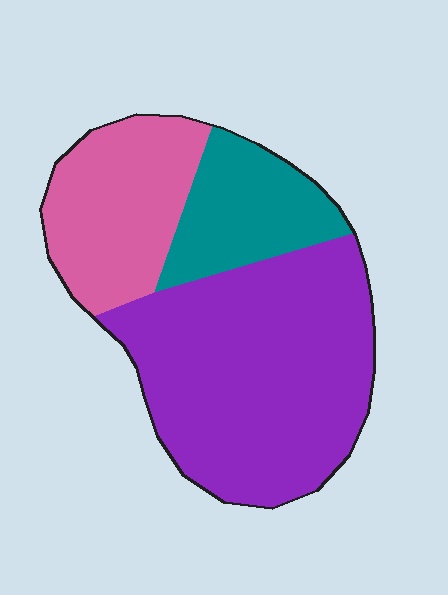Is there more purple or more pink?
Purple.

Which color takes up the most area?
Purple, at roughly 55%.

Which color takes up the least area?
Teal, at roughly 20%.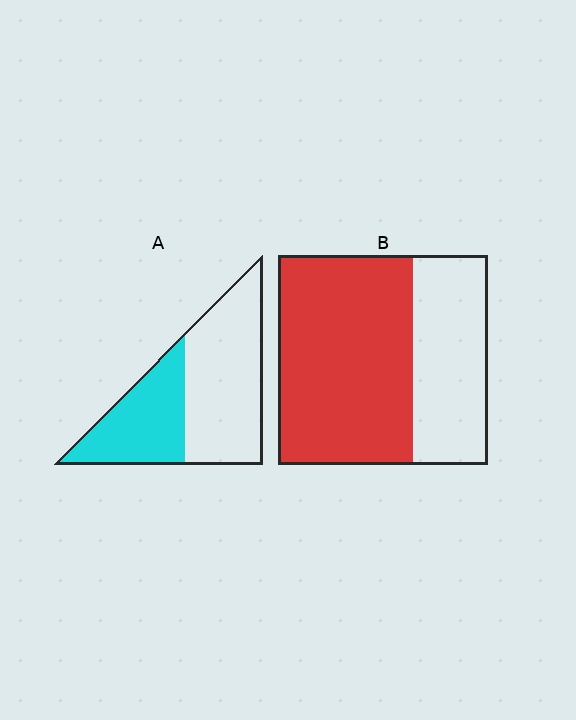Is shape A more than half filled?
No.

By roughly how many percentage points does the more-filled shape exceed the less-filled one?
By roughly 25 percentage points (B over A).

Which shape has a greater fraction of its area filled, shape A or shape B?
Shape B.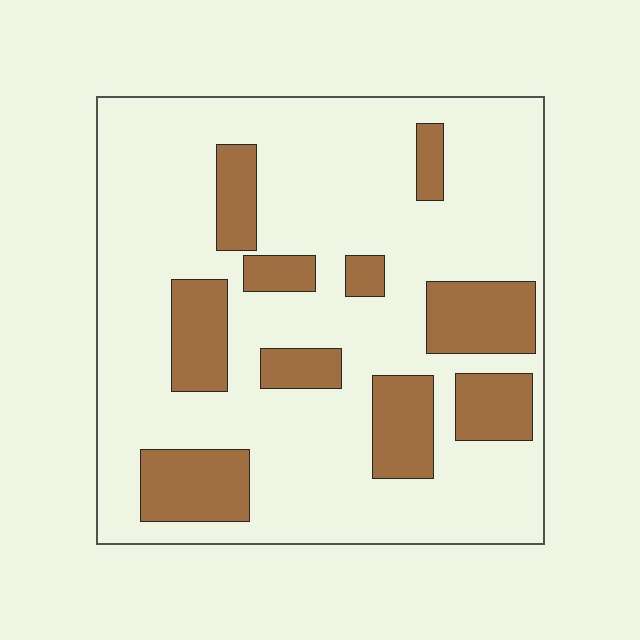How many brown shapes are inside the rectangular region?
10.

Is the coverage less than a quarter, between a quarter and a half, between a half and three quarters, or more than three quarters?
Less than a quarter.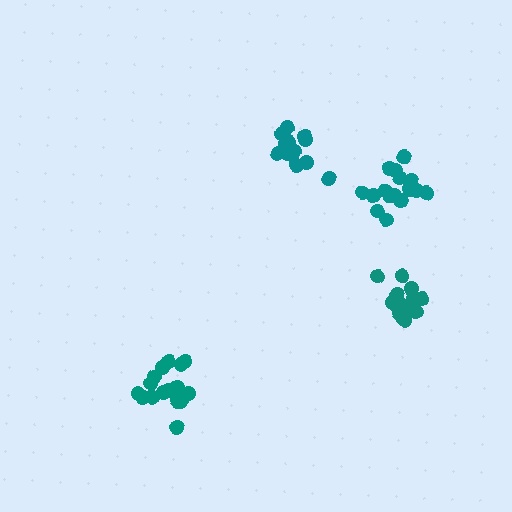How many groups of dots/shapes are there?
There are 4 groups.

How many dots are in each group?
Group 1: 14 dots, Group 2: 17 dots, Group 3: 17 dots, Group 4: 16 dots (64 total).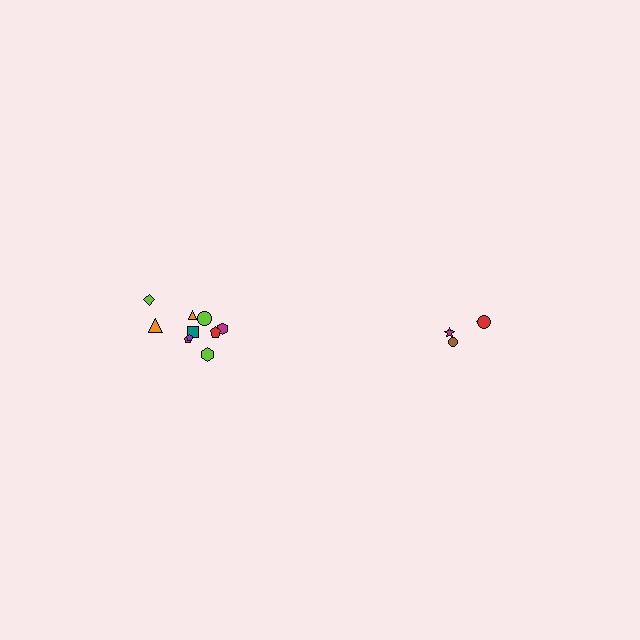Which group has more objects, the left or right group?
The left group.